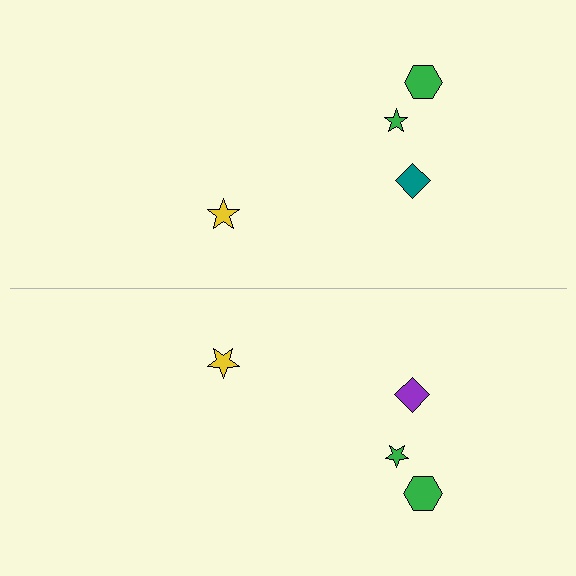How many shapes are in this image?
There are 8 shapes in this image.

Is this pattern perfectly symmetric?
No, the pattern is not perfectly symmetric. The purple diamond on the bottom side breaks the symmetry — its mirror counterpart is teal.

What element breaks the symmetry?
The purple diamond on the bottom side breaks the symmetry — its mirror counterpart is teal.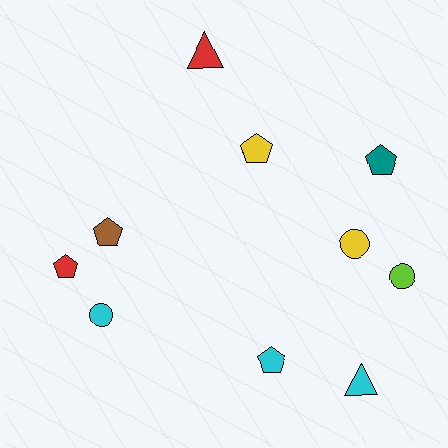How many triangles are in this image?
There are 2 triangles.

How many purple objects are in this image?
There are no purple objects.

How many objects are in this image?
There are 10 objects.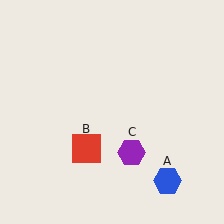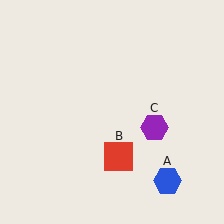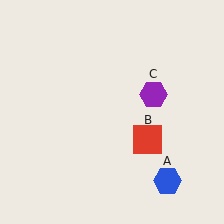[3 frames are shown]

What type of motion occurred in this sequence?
The red square (object B), purple hexagon (object C) rotated counterclockwise around the center of the scene.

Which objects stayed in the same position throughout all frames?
Blue hexagon (object A) remained stationary.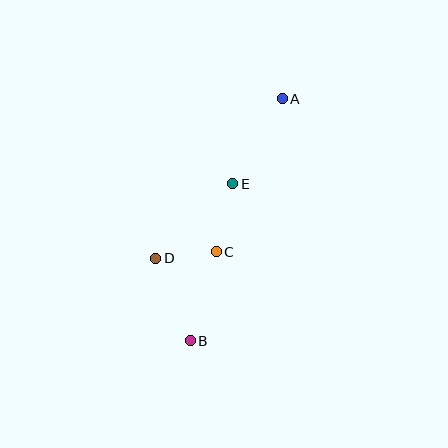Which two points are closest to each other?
Points C and D are closest to each other.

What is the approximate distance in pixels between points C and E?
The distance between C and E is approximately 70 pixels.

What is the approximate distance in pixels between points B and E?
The distance between B and E is approximately 163 pixels.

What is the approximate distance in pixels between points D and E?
The distance between D and E is approximately 107 pixels.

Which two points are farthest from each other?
Points A and B are farthest from each other.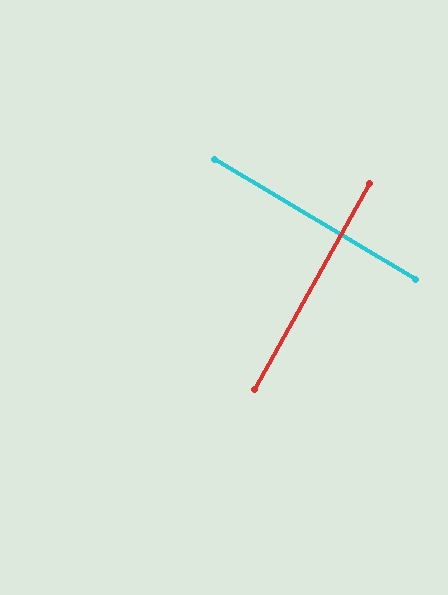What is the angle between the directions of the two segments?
Approximately 88 degrees.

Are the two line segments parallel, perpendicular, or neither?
Perpendicular — they meet at approximately 88°.